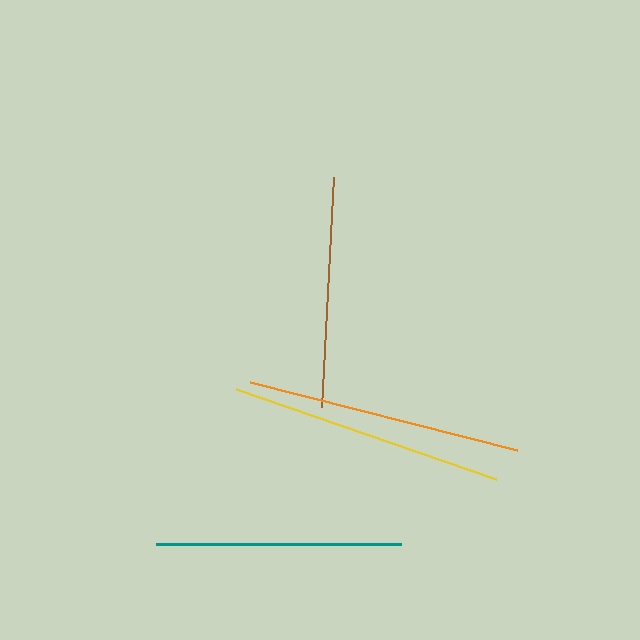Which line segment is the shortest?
The brown line is the shortest at approximately 230 pixels.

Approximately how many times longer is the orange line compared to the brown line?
The orange line is approximately 1.2 times the length of the brown line.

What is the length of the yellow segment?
The yellow segment is approximately 276 pixels long.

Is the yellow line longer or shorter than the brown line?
The yellow line is longer than the brown line.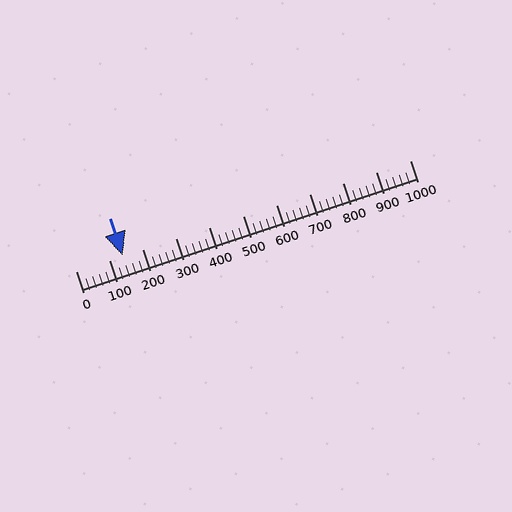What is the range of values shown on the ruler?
The ruler shows values from 0 to 1000.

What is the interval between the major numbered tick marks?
The major tick marks are spaced 100 units apart.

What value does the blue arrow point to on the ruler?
The blue arrow points to approximately 140.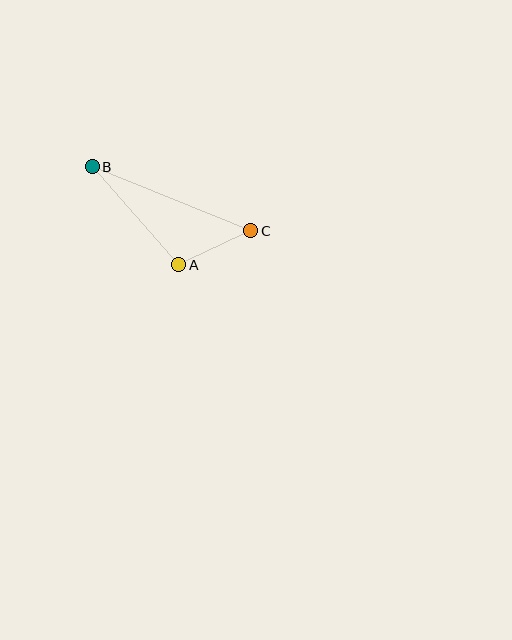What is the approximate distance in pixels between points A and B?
The distance between A and B is approximately 131 pixels.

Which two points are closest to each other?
Points A and C are closest to each other.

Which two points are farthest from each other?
Points B and C are farthest from each other.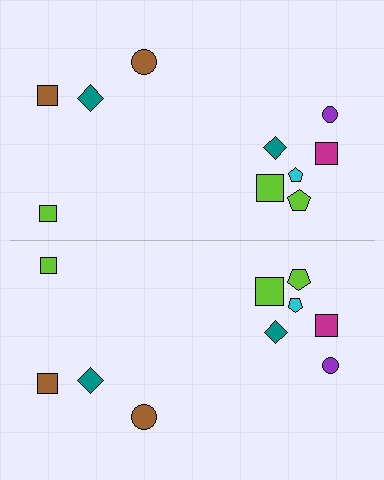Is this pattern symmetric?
Yes, this pattern has bilateral (reflection) symmetry.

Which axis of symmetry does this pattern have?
The pattern has a horizontal axis of symmetry running through the center of the image.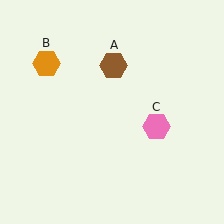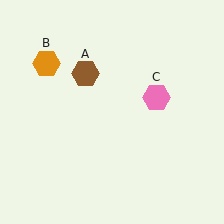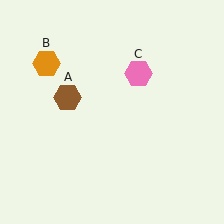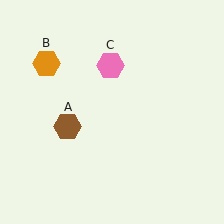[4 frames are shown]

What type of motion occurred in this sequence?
The brown hexagon (object A), pink hexagon (object C) rotated counterclockwise around the center of the scene.